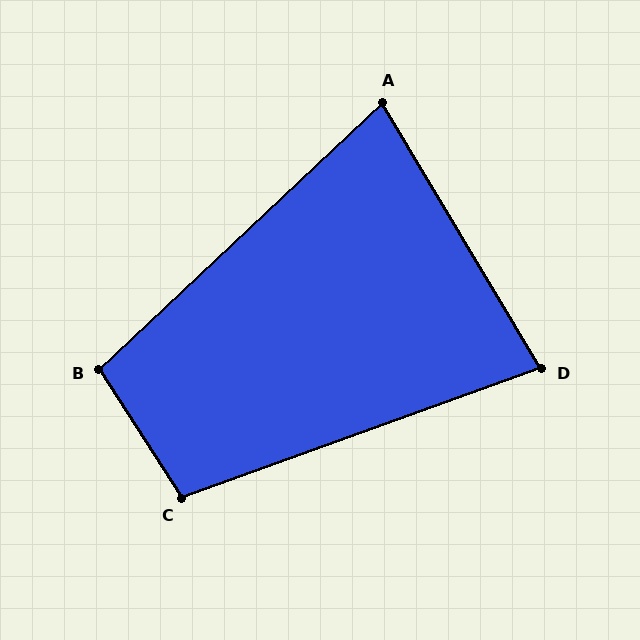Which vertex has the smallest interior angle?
A, at approximately 77 degrees.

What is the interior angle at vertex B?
Approximately 101 degrees (obtuse).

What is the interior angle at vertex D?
Approximately 79 degrees (acute).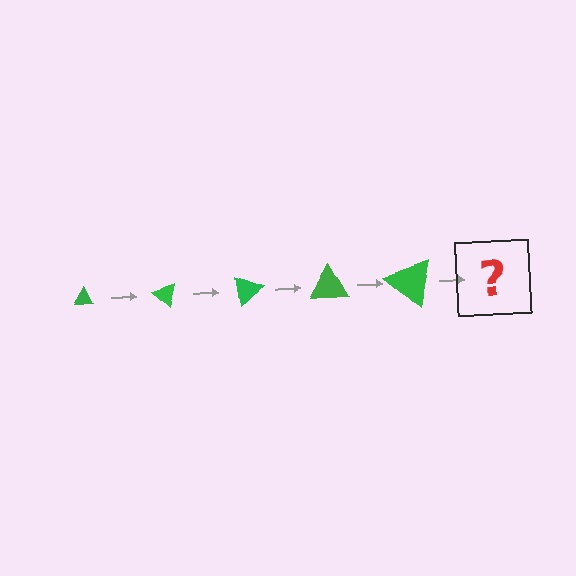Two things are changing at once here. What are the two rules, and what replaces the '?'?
The two rules are that the triangle grows larger each step and it rotates 40 degrees each step. The '?' should be a triangle, larger than the previous one and rotated 200 degrees from the start.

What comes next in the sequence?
The next element should be a triangle, larger than the previous one and rotated 200 degrees from the start.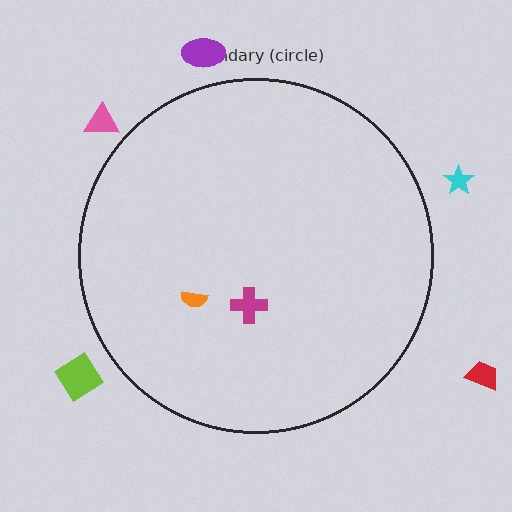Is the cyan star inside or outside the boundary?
Outside.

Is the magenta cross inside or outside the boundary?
Inside.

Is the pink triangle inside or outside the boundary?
Outside.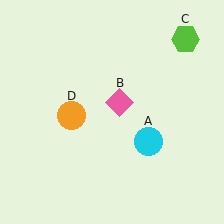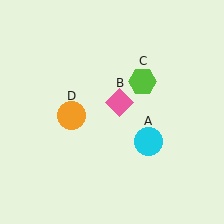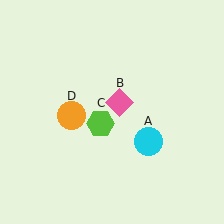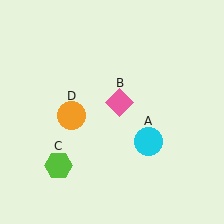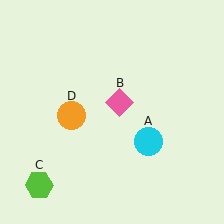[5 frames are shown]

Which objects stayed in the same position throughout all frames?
Cyan circle (object A) and pink diamond (object B) and orange circle (object D) remained stationary.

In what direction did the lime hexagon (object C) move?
The lime hexagon (object C) moved down and to the left.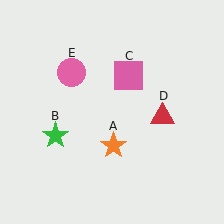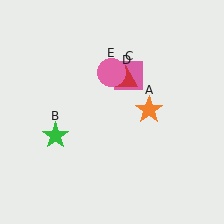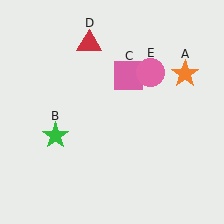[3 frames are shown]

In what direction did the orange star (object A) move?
The orange star (object A) moved up and to the right.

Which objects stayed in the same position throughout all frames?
Green star (object B) and pink square (object C) remained stationary.